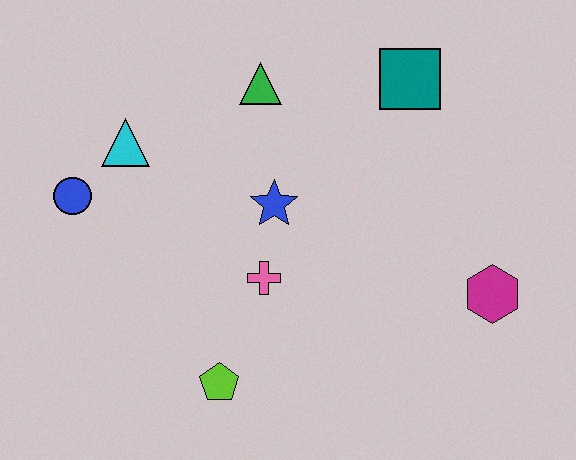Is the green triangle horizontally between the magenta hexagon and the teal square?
No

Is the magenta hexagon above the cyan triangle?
No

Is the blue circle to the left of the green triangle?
Yes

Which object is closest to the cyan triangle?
The blue circle is closest to the cyan triangle.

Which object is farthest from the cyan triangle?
The magenta hexagon is farthest from the cyan triangle.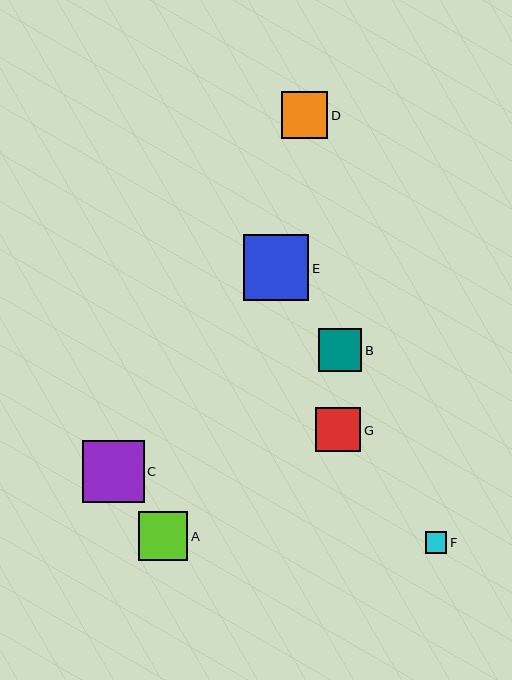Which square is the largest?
Square E is the largest with a size of approximately 66 pixels.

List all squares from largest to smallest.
From largest to smallest: E, C, A, D, G, B, F.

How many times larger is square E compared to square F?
Square E is approximately 3.1 times the size of square F.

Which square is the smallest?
Square F is the smallest with a size of approximately 21 pixels.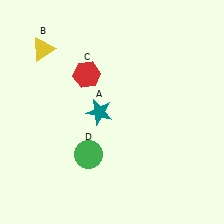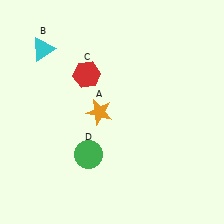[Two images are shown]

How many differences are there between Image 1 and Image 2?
There are 2 differences between the two images.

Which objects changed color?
A changed from teal to orange. B changed from yellow to cyan.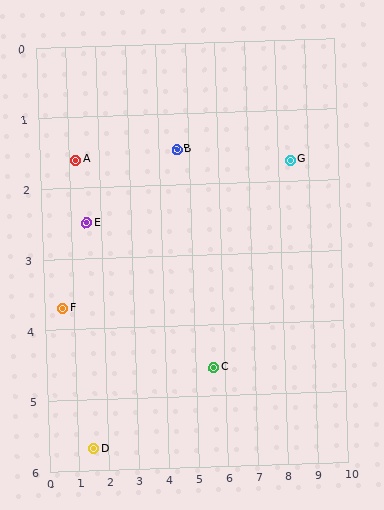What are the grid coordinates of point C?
Point C is at approximately (5.6, 4.6).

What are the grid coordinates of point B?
Point B is at approximately (4.6, 1.5).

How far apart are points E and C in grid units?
Points E and C are about 4.6 grid units apart.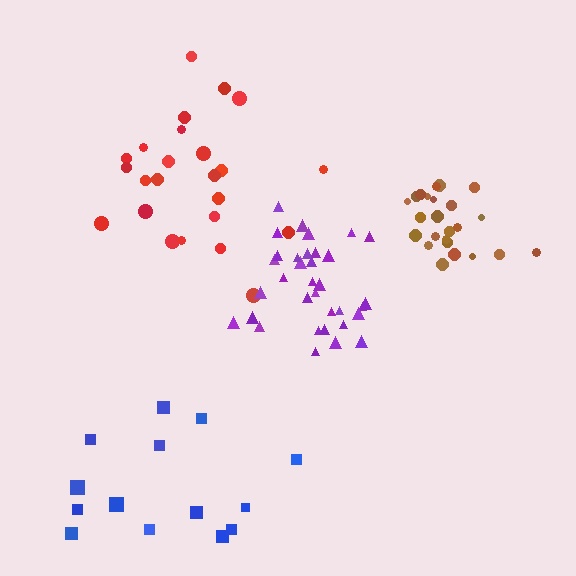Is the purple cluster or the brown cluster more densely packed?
Purple.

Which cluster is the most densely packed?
Purple.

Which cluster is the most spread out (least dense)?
Blue.